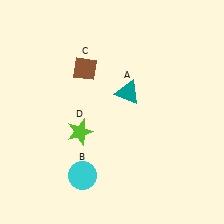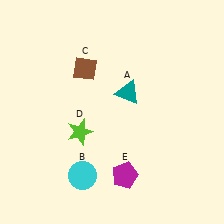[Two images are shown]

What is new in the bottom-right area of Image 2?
A magenta pentagon (E) was added in the bottom-right area of Image 2.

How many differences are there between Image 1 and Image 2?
There is 1 difference between the two images.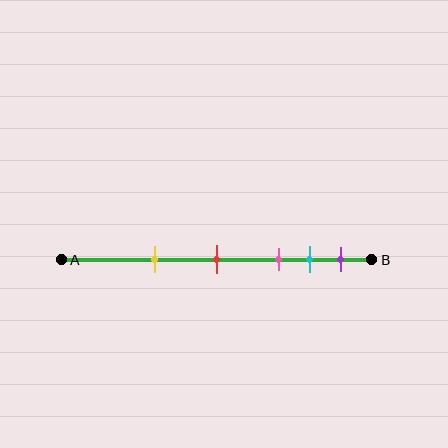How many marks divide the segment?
There are 5 marks dividing the segment.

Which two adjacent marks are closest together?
The cyan and purple marks are the closest adjacent pair.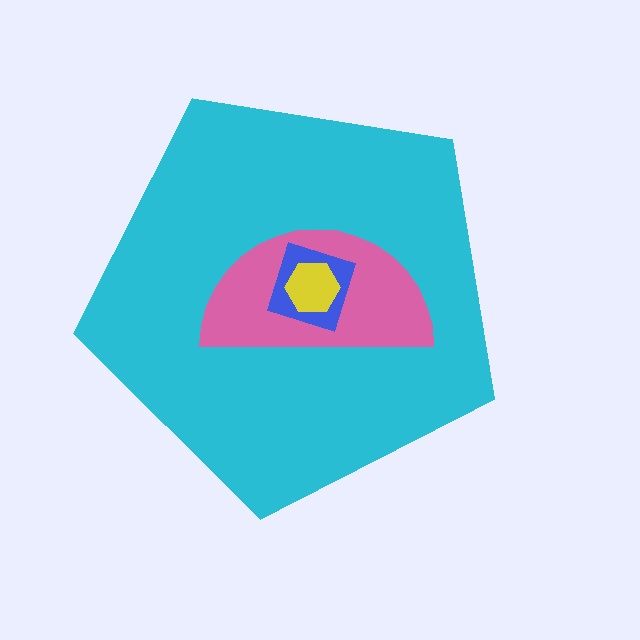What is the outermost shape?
The cyan pentagon.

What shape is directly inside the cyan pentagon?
The pink semicircle.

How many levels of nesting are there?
4.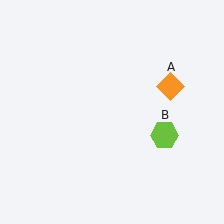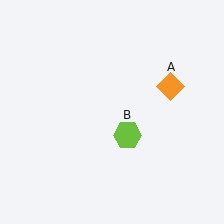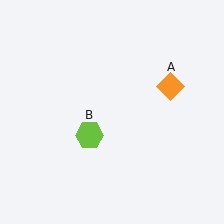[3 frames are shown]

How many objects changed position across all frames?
1 object changed position: lime hexagon (object B).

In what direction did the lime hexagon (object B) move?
The lime hexagon (object B) moved left.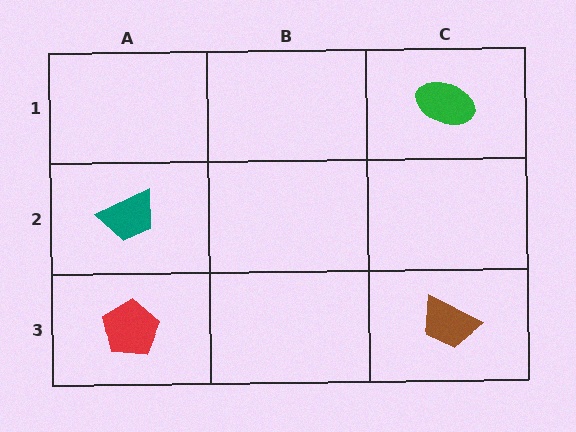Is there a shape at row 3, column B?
No, that cell is empty.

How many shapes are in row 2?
1 shape.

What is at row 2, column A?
A teal trapezoid.